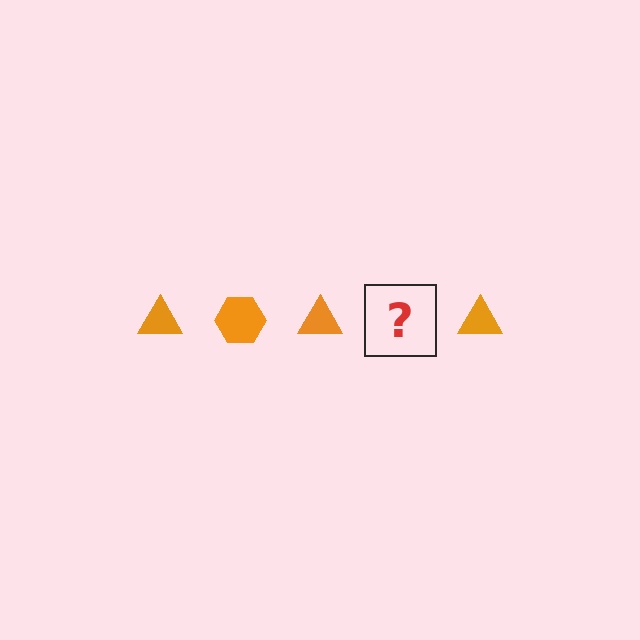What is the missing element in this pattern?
The missing element is an orange hexagon.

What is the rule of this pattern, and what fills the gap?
The rule is that the pattern cycles through triangle, hexagon shapes in orange. The gap should be filled with an orange hexagon.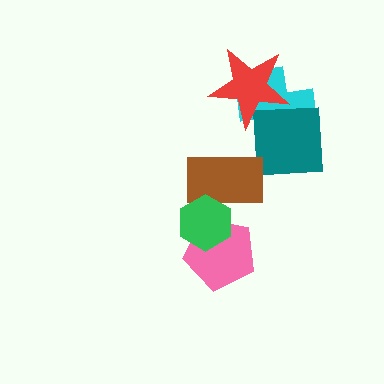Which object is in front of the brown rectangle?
The green hexagon is in front of the brown rectangle.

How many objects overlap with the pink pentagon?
1 object overlaps with the pink pentagon.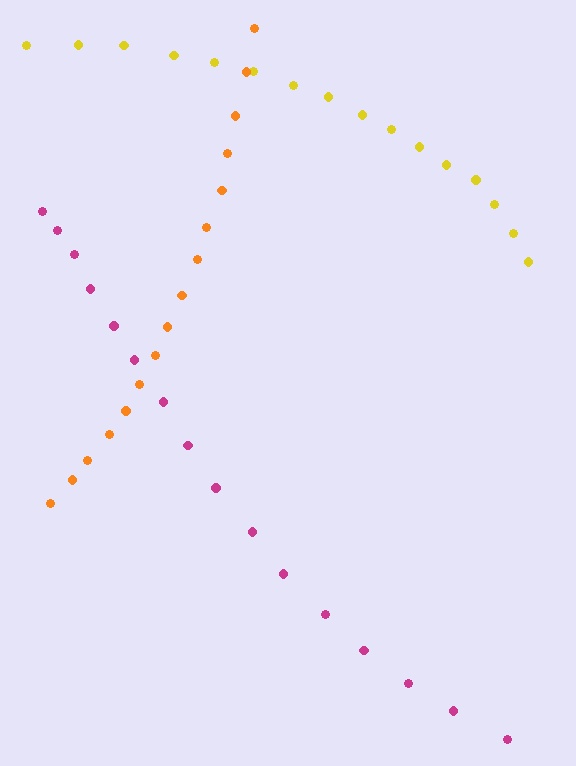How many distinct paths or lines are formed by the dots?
There are 3 distinct paths.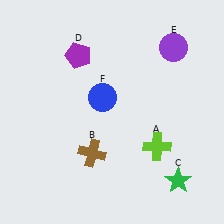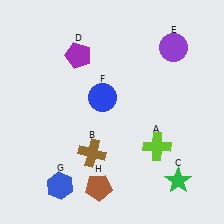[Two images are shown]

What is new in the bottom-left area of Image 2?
A brown pentagon (H) was added in the bottom-left area of Image 2.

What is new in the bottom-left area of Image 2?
A blue hexagon (G) was added in the bottom-left area of Image 2.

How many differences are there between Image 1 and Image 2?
There are 2 differences between the two images.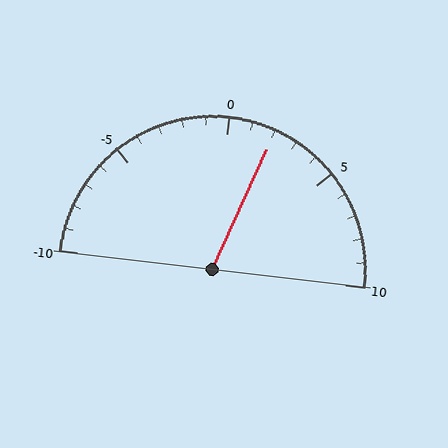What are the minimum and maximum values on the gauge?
The gauge ranges from -10 to 10.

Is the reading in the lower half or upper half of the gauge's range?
The reading is in the upper half of the range (-10 to 10).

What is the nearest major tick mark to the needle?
The nearest major tick mark is 0.